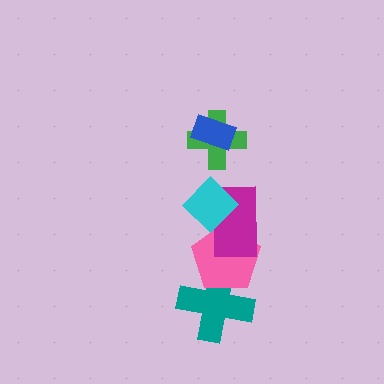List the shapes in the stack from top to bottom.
From top to bottom: the blue rectangle, the green cross, the cyan diamond, the magenta rectangle, the pink pentagon, the teal cross.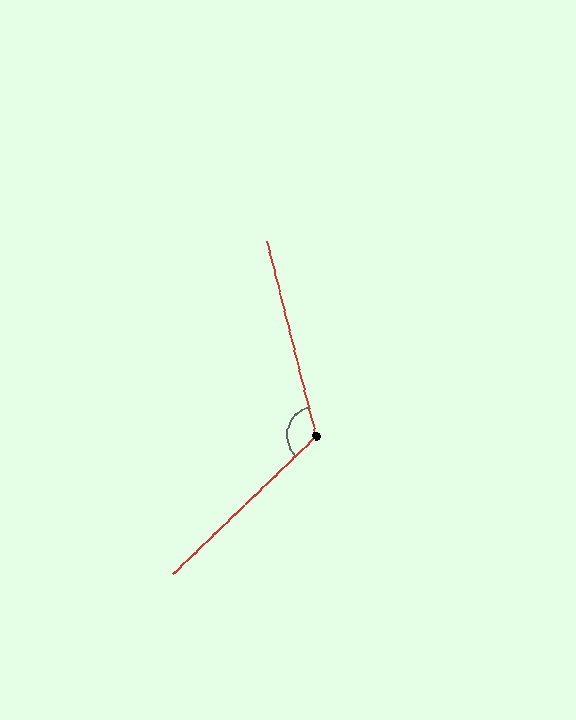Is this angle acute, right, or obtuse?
It is obtuse.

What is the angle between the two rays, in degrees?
Approximately 120 degrees.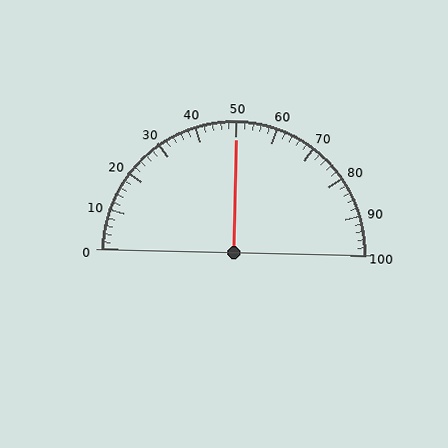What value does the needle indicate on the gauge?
The needle indicates approximately 50.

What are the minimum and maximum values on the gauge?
The gauge ranges from 0 to 100.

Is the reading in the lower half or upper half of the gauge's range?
The reading is in the upper half of the range (0 to 100).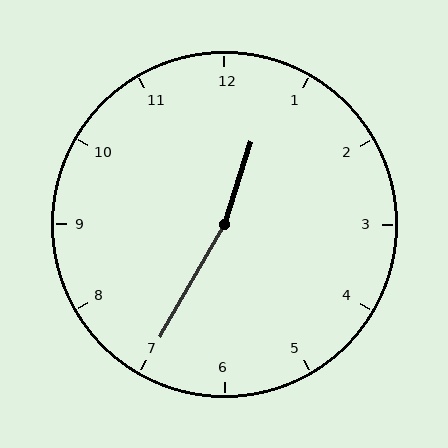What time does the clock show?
12:35.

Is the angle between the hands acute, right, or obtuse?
It is obtuse.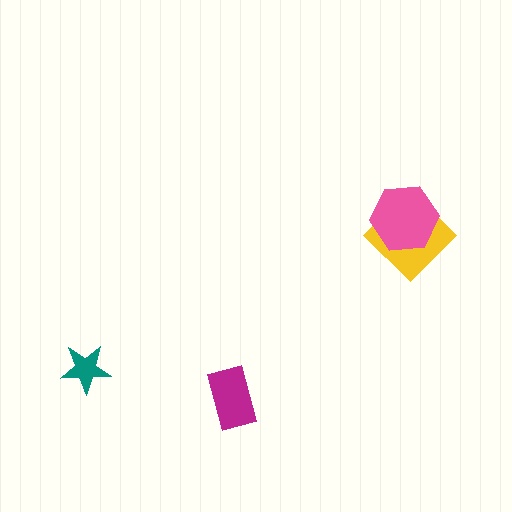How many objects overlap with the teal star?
0 objects overlap with the teal star.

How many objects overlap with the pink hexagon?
1 object overlaps with the pink hexagon.